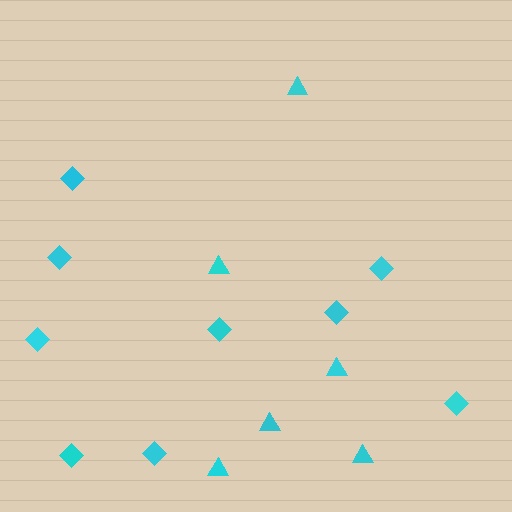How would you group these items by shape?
There are 2 groups: one group of triangles (6) and one group of diamonds (9).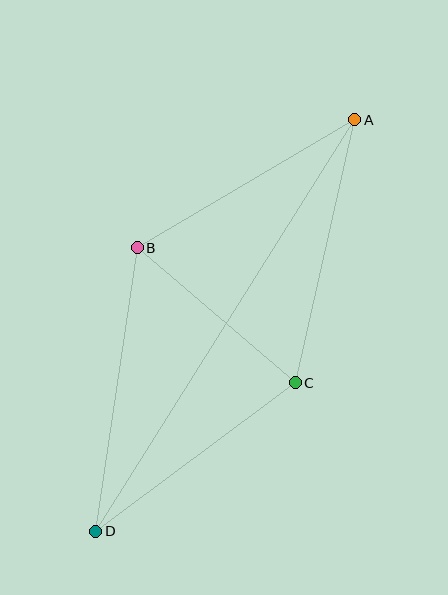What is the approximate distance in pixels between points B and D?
The distance between B and D is approximately 287 pixels.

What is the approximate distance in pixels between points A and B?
The distance between A and B is approximately 252 pixels.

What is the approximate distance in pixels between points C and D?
The distance between C and D is approximately 249 pixels.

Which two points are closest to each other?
Points B and C are closest to each other.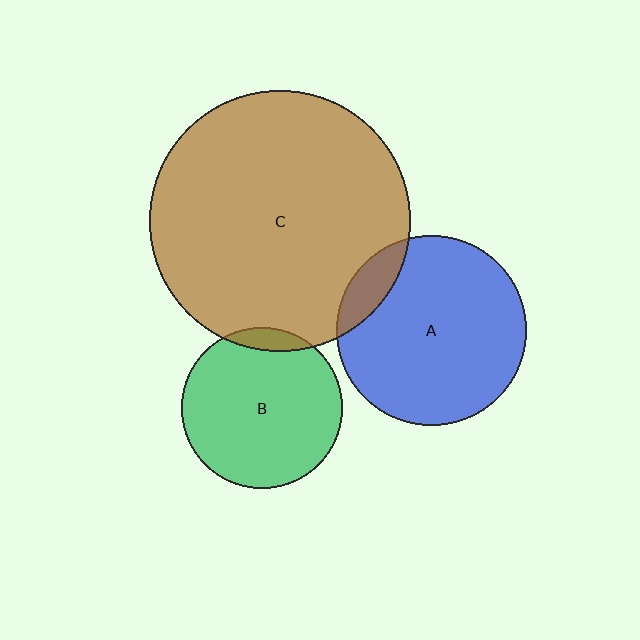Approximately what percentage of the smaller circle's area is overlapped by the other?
Approximately 5%.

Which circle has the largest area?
Circle C (brown).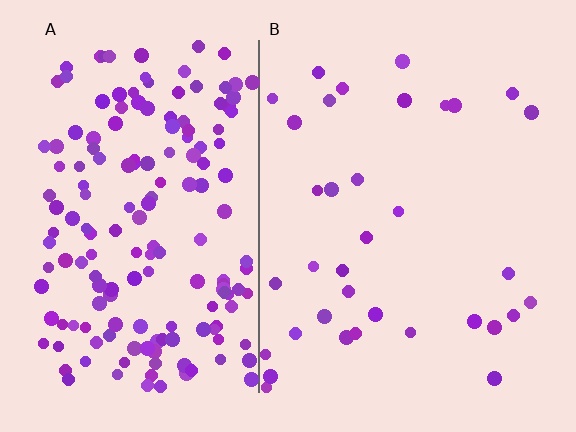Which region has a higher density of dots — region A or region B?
A (the left).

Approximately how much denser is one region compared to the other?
Approximately 4.9× — region A over region B.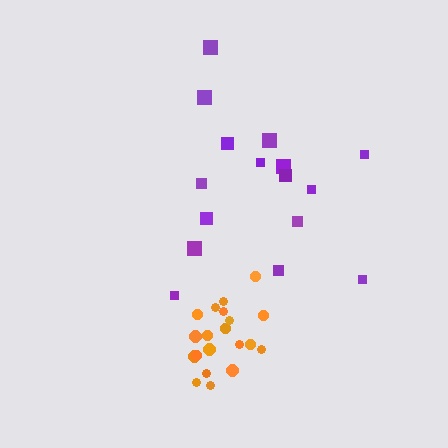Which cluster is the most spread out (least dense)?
Purple.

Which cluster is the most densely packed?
Orange.